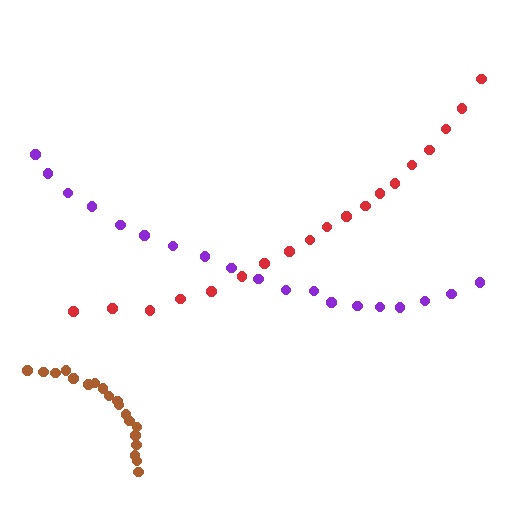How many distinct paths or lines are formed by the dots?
There are 3 distinct paths.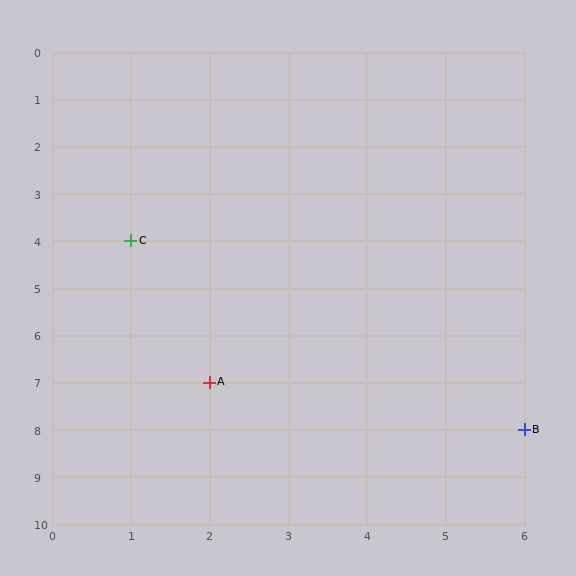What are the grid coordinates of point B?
Point B is at grid coordinates (6, 8).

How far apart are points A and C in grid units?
Points A and C are 1 column and 3 rows apart (about 3.2 grid units diagonally).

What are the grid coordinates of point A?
Point A is at grid coordinates (2, 7).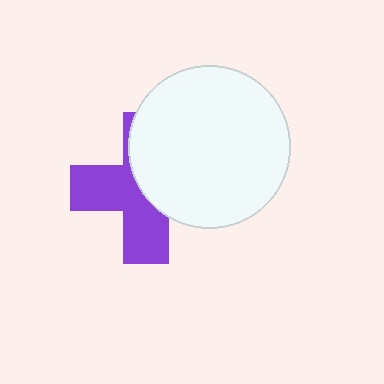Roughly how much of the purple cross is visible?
About half of it is visible (roughly 50%).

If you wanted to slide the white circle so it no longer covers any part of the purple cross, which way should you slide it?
Slide it right — that is the most direct way to separate the two shapes.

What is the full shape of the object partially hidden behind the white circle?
The partially hidden object is a purple cross.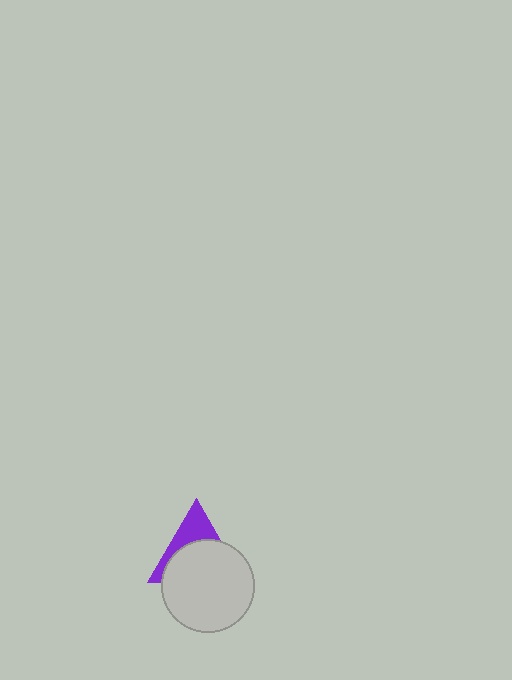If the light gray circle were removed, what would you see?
You would see the complete purple triangle.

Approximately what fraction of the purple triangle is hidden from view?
Roughly 64% of the purple triangle is hidden behind the light gray circle.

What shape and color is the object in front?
The object in front is a light gray circle.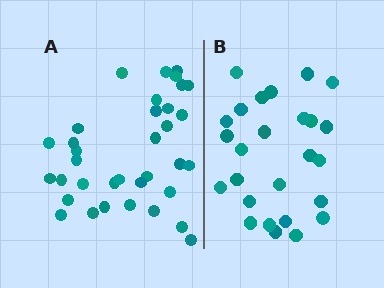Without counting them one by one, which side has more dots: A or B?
Region A (the left region) has more dots.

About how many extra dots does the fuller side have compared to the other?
Region A has roughly 8 or so more dots than region B.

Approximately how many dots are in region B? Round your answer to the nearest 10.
About 30 dots. (The exact count is 26, which rounds to 30.)